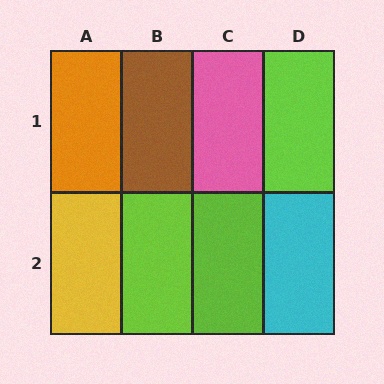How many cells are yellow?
1 cell is yellow.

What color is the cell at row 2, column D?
Cyan.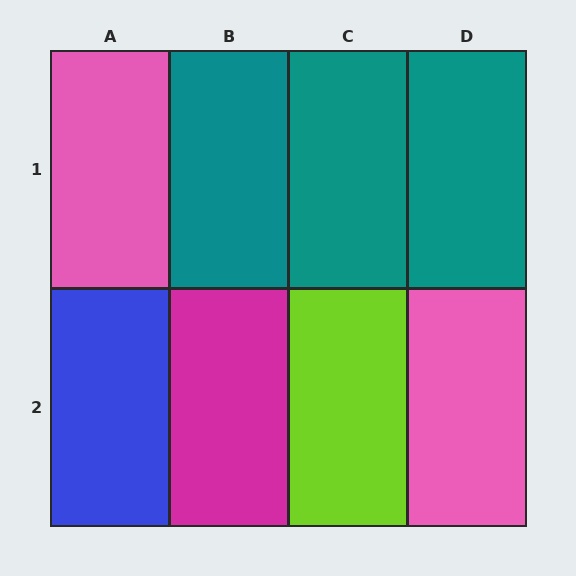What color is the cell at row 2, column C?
Lime.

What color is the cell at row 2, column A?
Blue.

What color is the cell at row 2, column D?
Pink.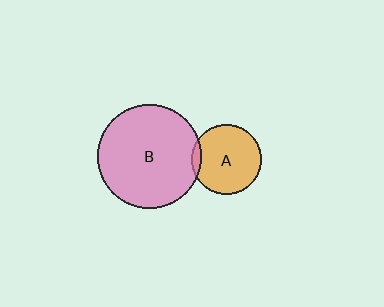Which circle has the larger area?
Circle B (pink).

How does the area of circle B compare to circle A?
Approximately 2.2 times.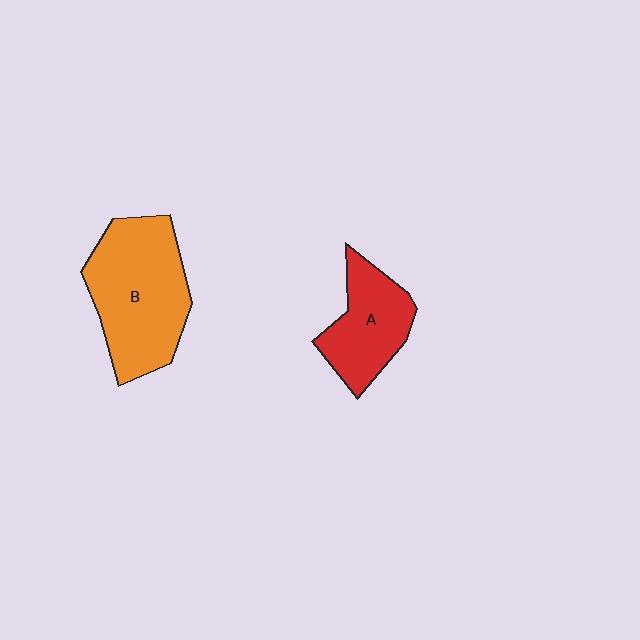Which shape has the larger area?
Shape B (orange).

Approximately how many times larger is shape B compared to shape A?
Approximately 1.6 times.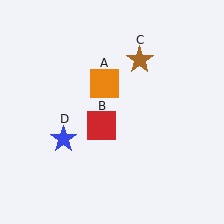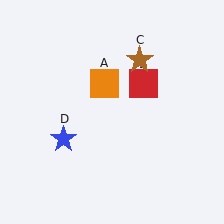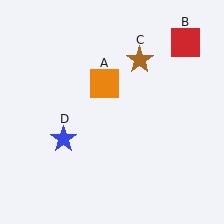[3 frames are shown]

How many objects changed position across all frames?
1 object changed position: red square (object B).